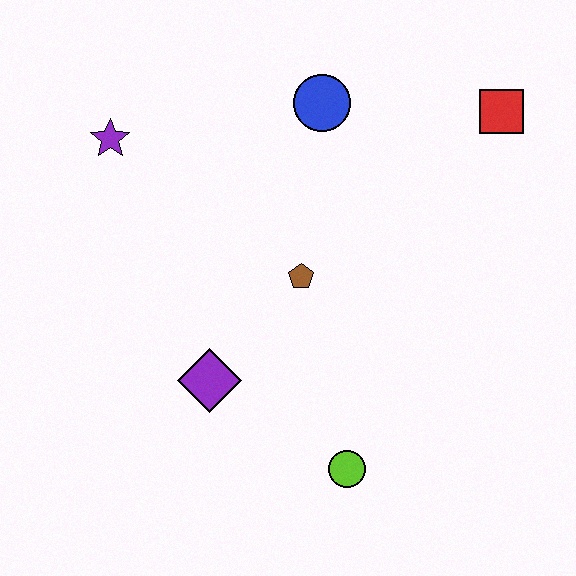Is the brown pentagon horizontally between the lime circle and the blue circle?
No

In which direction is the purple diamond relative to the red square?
The purple diamond is to the left of the red square.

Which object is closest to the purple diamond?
The brown pentagon is closest to the purple diamond.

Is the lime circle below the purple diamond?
Yes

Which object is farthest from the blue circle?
The lime circle is farthest from the blue circle.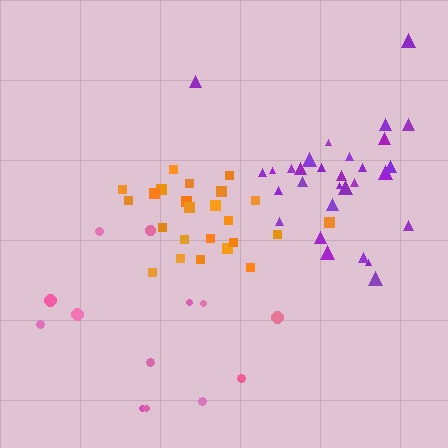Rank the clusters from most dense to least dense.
orange, purple, pink.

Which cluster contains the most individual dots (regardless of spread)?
Purple (30).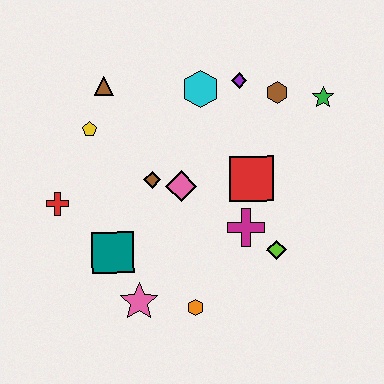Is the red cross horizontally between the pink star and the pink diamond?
No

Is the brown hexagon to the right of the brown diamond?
Yes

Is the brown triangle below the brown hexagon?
No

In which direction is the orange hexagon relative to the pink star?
The orange hexagon is to the right of the pink star.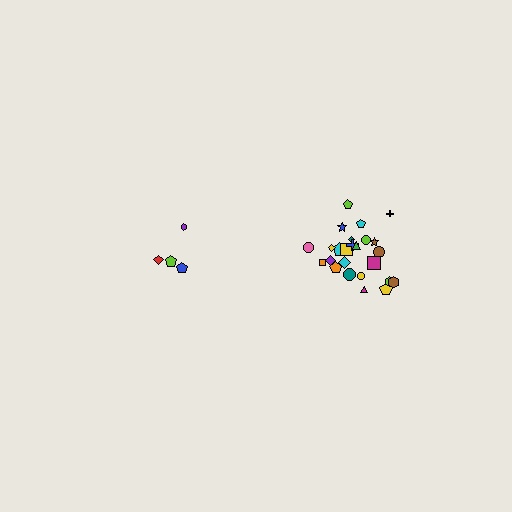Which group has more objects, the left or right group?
The right group.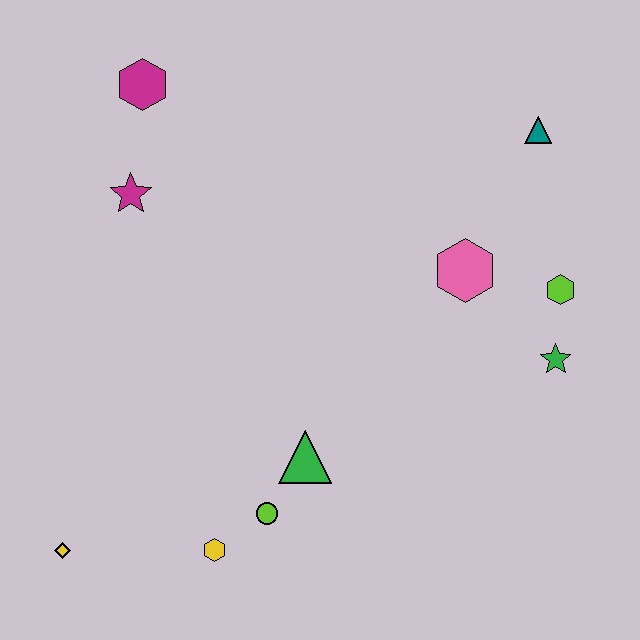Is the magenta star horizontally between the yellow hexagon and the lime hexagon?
No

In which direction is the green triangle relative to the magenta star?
The green triangle is below the magenta star.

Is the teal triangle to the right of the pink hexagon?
Yes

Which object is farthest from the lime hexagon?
The yellow diamond is farthest from the lime hexagon.